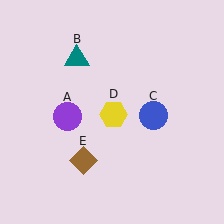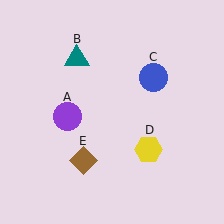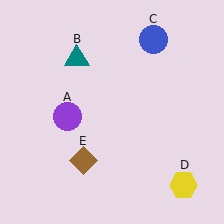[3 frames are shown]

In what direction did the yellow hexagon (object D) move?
The yellow hexagon (object D) moved down and to the right.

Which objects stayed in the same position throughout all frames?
Purple circle (object A) and teal triangle (object B) and brown diamond (object E) remained stationary.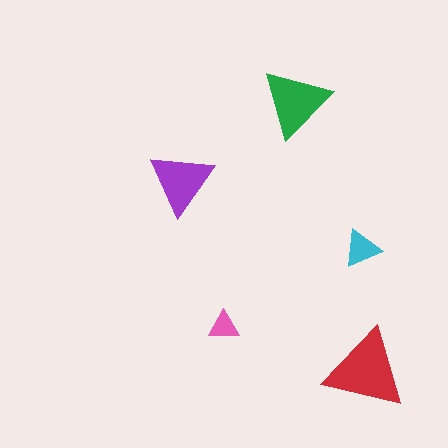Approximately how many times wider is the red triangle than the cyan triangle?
About 2 times wider.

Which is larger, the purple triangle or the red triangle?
The red one.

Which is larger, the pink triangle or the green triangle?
The green one.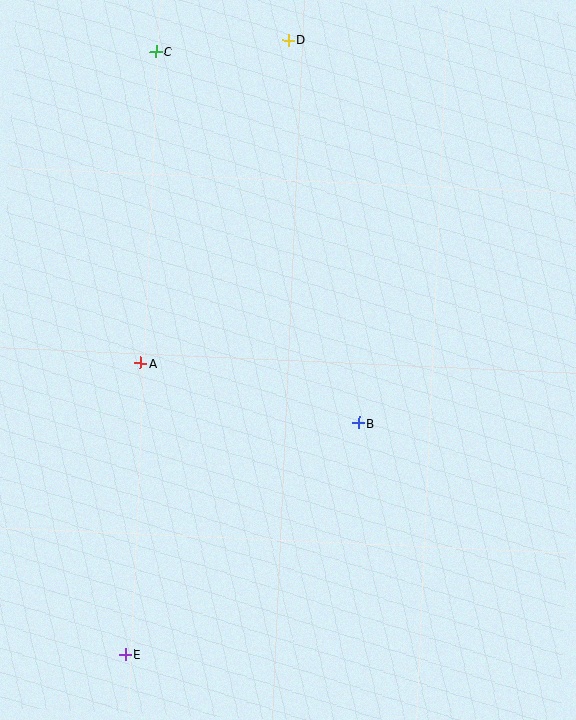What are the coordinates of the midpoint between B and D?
The midpoint between B and D is at (324, 232).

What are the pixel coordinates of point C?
Point C is at (156, 51).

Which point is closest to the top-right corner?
Point D is closest to the top-right corner.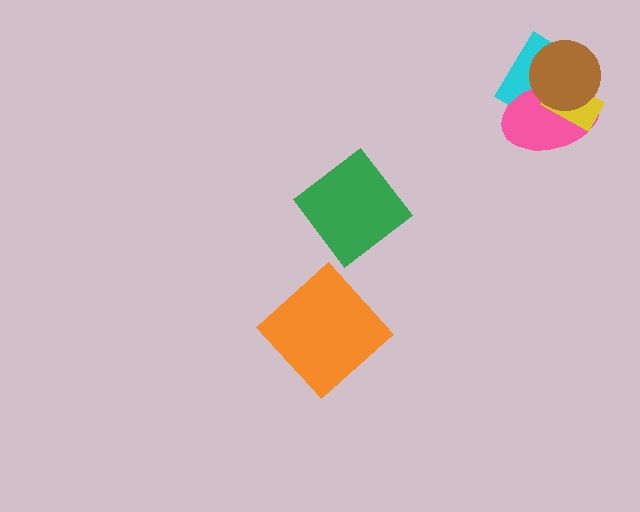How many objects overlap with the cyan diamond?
3 objects overlap with the cyan diamond.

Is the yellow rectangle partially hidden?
Yes, it is partially covered by another shape.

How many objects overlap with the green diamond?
0 objects overlap with the green diamond.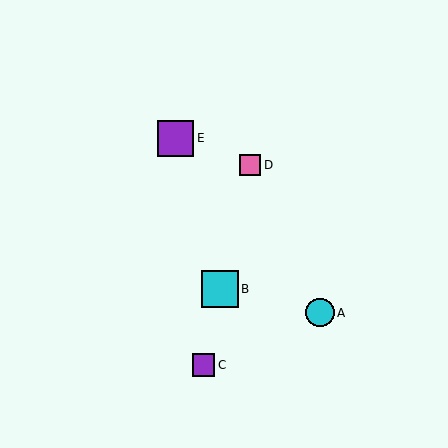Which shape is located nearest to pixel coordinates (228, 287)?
The cyan square (labeled B) at (220, 289) is nearest to that location.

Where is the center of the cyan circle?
The center of the cyan circle is at (320, 313).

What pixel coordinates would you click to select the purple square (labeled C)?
Click at (204, 365) to select the purple square C.